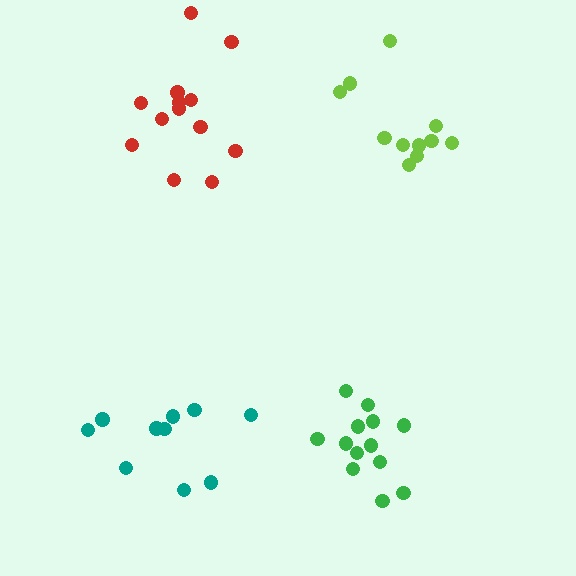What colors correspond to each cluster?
The clusters are colored: green, red, lime, teal.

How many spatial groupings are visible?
There are 4 spatial groupings.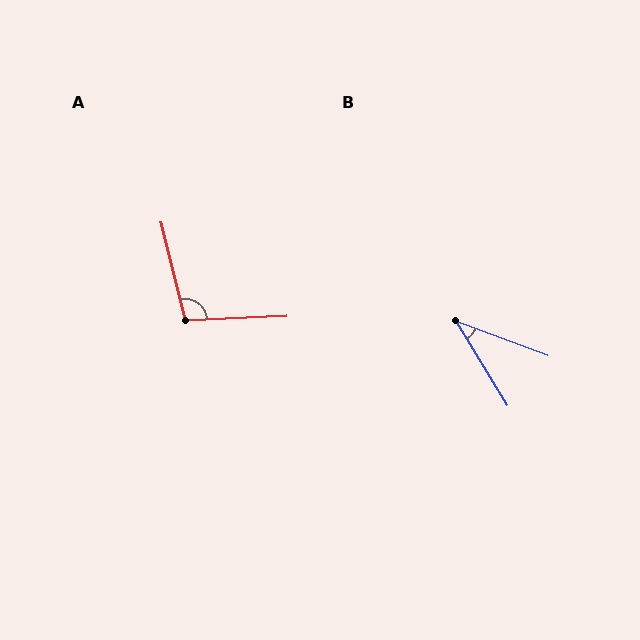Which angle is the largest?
A, at approximately 101 degrees.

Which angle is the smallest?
B, at approximately 38 degrees.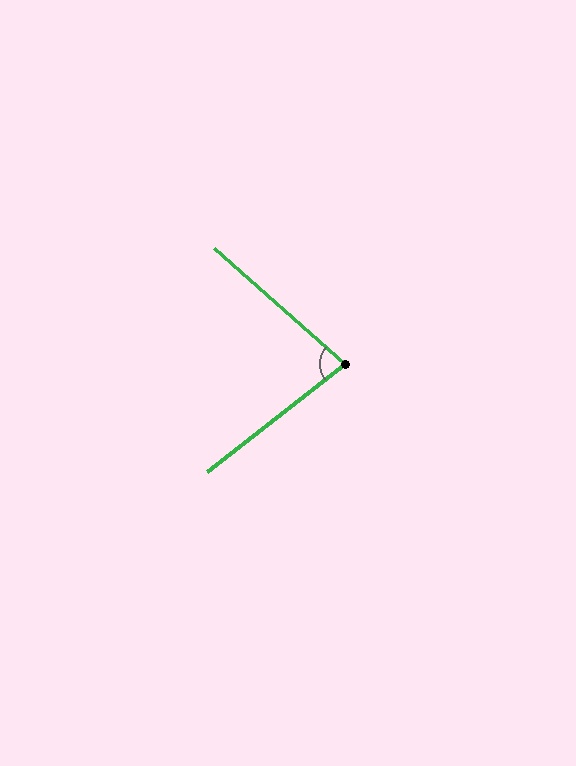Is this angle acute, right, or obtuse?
It is acute.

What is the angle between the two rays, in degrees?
Approximately 79 degrees.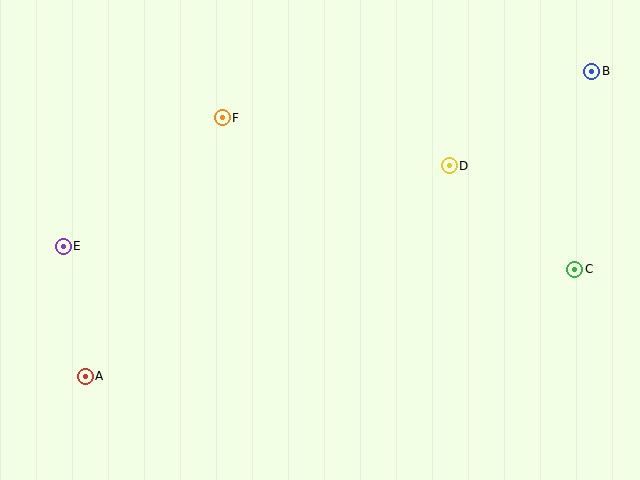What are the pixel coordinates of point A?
Point A is at (85, 376).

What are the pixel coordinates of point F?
Point F is at (222, 118).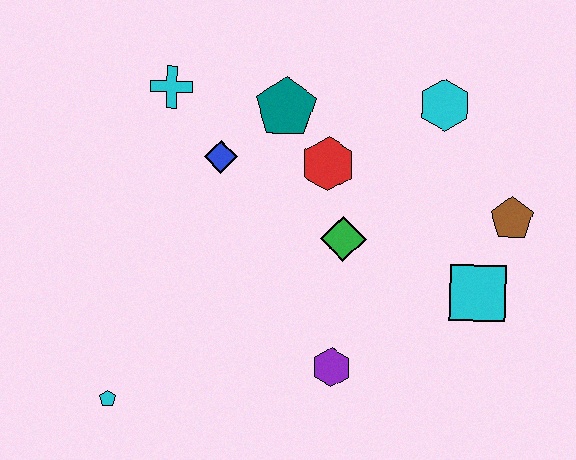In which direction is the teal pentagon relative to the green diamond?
The teal pentagon is above the green diamond.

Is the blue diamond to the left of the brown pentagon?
Yes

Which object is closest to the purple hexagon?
The green diamond is closest to the purple hexagon.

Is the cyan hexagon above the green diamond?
Yes